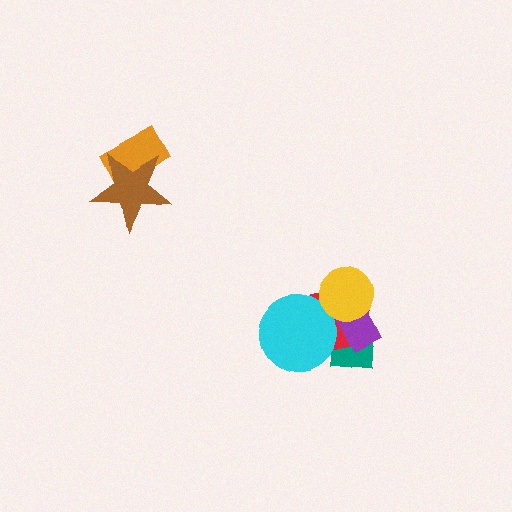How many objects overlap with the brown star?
1 object overlaps with the brown star.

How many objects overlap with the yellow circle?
2 objects overlap with the yellow circle.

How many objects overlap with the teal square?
3 objects overlap with the teal square.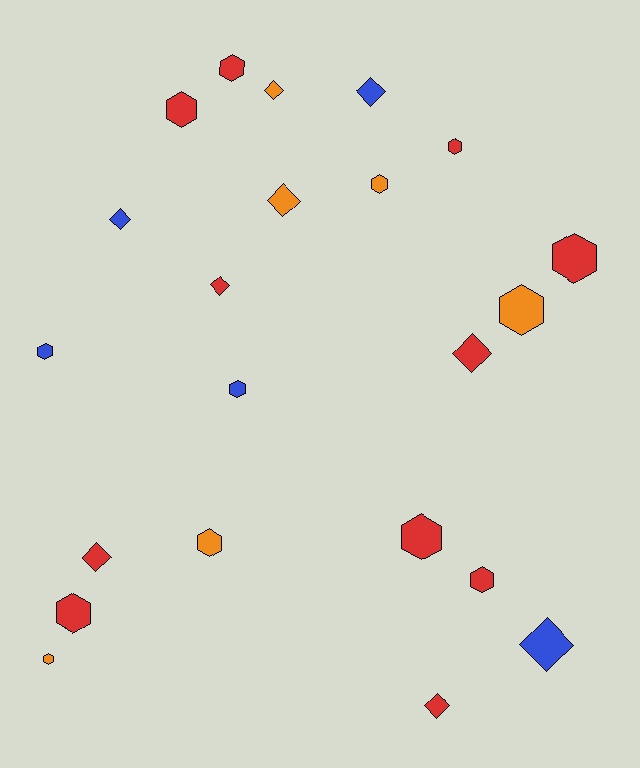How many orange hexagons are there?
There are 4 orange hexagons.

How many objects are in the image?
There are 22 objects.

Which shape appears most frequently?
Hexagon, with 13 objects.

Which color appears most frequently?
Red, with 11 objects.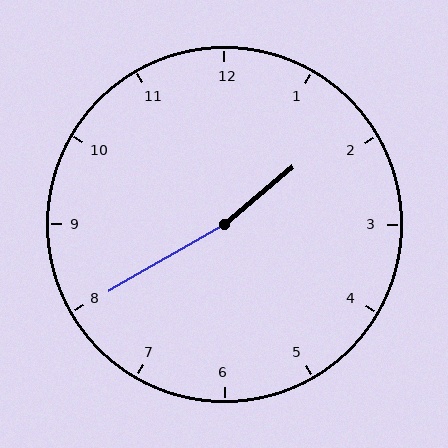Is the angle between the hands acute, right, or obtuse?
It is obtuse.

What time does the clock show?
1:40.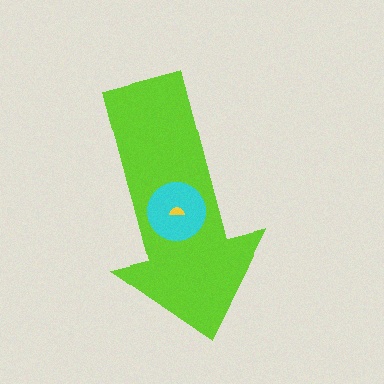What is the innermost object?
The yellow semicircle.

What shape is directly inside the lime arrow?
The cyan circle.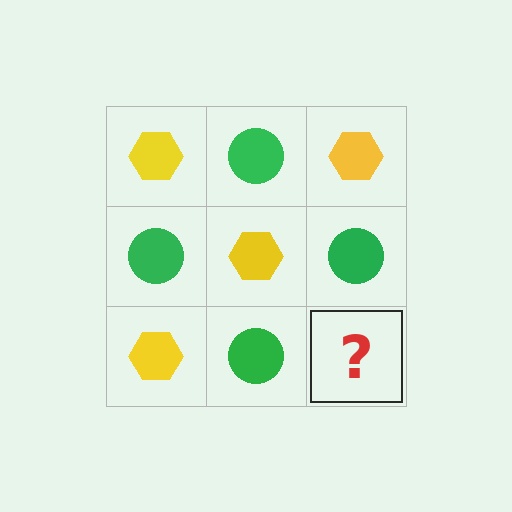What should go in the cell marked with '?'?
The missing cell should contain a yellow hexagon.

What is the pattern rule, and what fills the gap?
The rule is that it alternates yellow hexagon and green circle in a checkerboard pattern. The gap should be filled with a yellow hexagon.